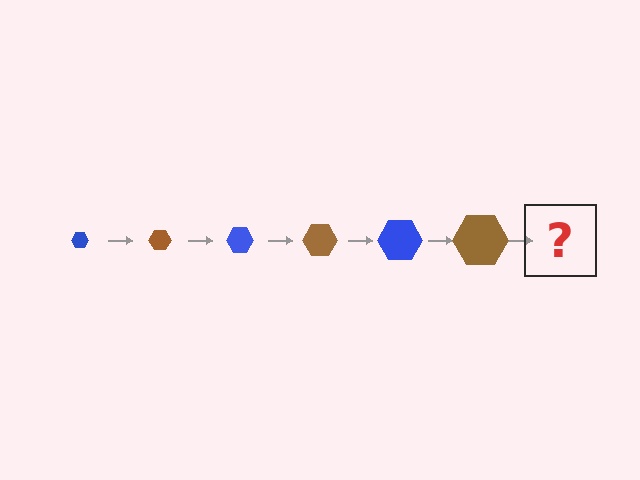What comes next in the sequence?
The next element should be a blue hexagon, larger than the previous one.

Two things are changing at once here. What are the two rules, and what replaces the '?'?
The two rules are that the hexagon grows larger each step and the color cycles through blue and brown. The '?' should be a blue hexagon, larger than the previous one.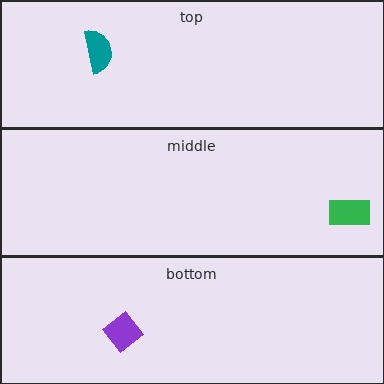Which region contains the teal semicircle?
The top region.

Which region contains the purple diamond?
The bottom region.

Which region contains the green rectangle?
The middle region.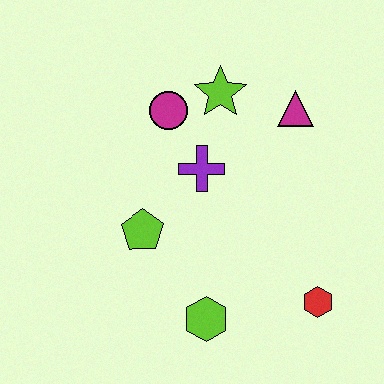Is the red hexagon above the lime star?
No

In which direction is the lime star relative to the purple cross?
The lime star is above the purple cross.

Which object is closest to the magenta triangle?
The lime star is closest to the magenta triangle.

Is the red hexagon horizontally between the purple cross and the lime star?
No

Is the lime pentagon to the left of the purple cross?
Yes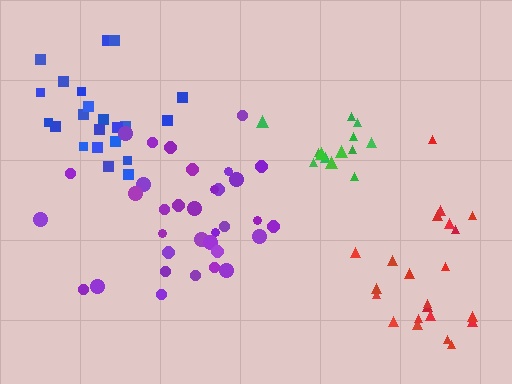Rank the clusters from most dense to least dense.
green, blue, purple, red.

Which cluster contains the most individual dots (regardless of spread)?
Purple (34).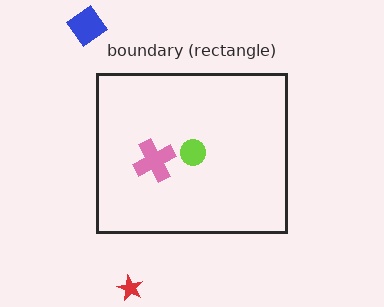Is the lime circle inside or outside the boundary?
Inside.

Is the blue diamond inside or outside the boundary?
Outside.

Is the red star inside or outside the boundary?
Outside.